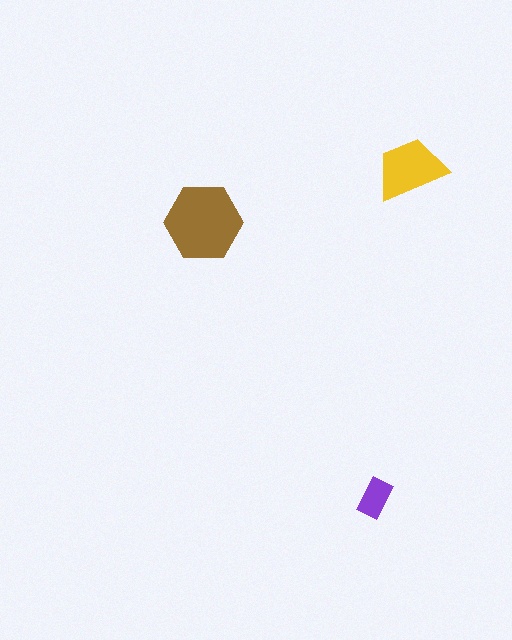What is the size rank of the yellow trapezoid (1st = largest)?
2nd.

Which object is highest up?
The yellow trapezoid is topmost.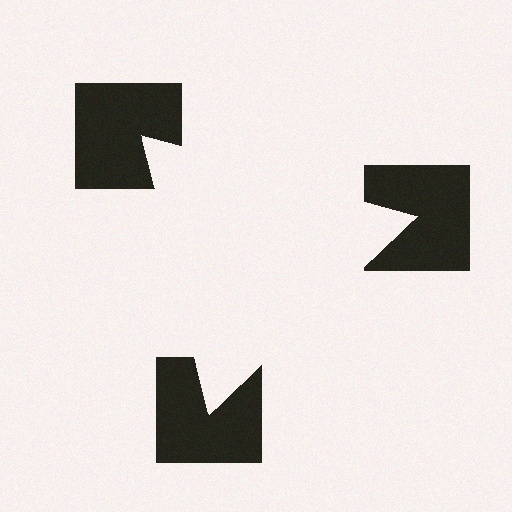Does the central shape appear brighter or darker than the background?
It typically appears slightly brighter than the background, even though no actual brightness change is drawn.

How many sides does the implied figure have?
3 sides.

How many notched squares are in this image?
There are 3 — one at each vertex of the illusory triangle.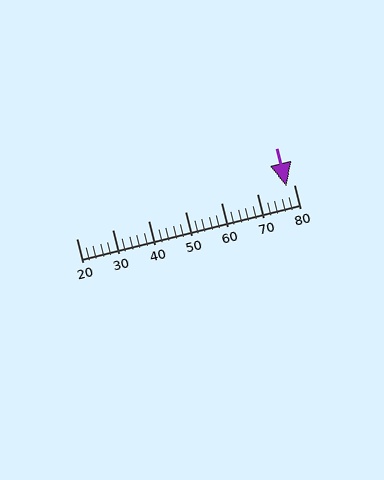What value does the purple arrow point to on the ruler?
The purple arrow points to approximately 78.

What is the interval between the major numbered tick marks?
The major tick marks are spaced 10 units apart.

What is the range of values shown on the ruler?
The ruler shows values from 20 to 80.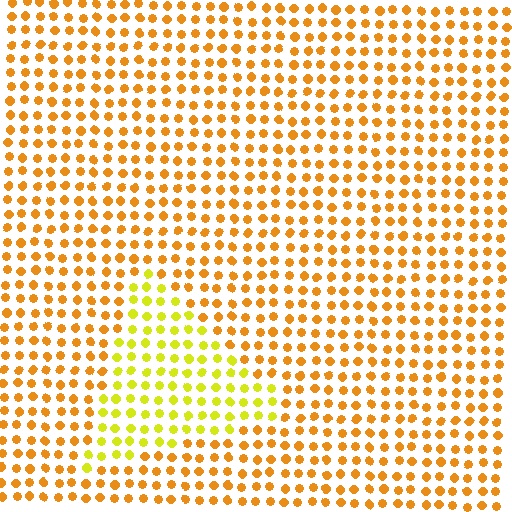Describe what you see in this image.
The image is filled with small orange elements in a uniform arrangement. A triangle-shaped region is visible where the elements are tinted to a slightly different hue, forming a subtle color boundary.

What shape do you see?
I see a triangle.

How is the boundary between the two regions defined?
The boundary is defined purely by a slight shift in hue (about 32 degrees). Spacing, size, and orientation are identical on both sides.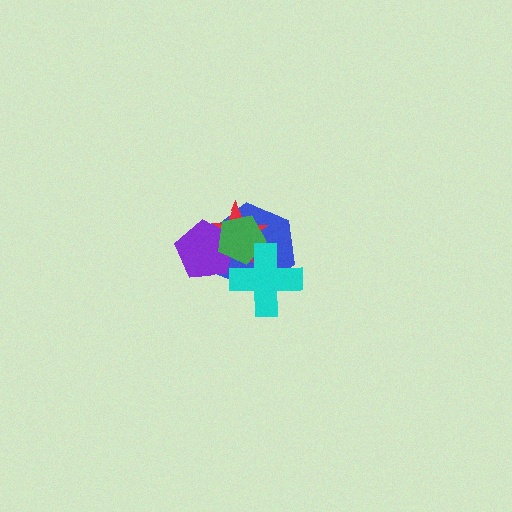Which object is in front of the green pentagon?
The cyan cross is in front of the green pentagon.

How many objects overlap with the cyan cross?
3 objects overlap with the cyan cross.